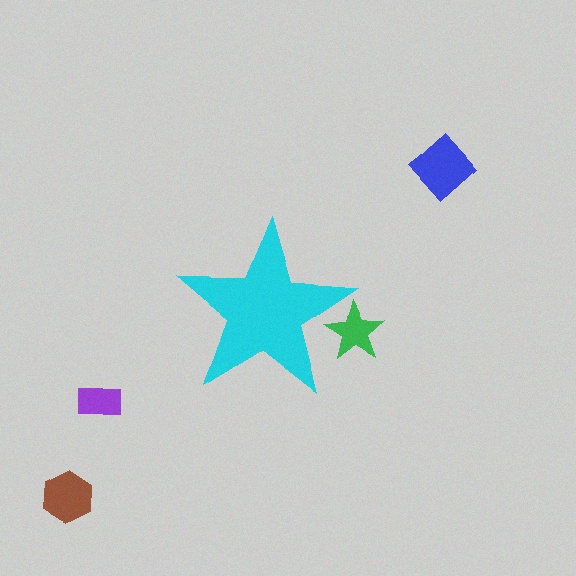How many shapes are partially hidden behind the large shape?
1 shape is partially hidden.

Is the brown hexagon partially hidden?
No, the brown hexagon is fully visible.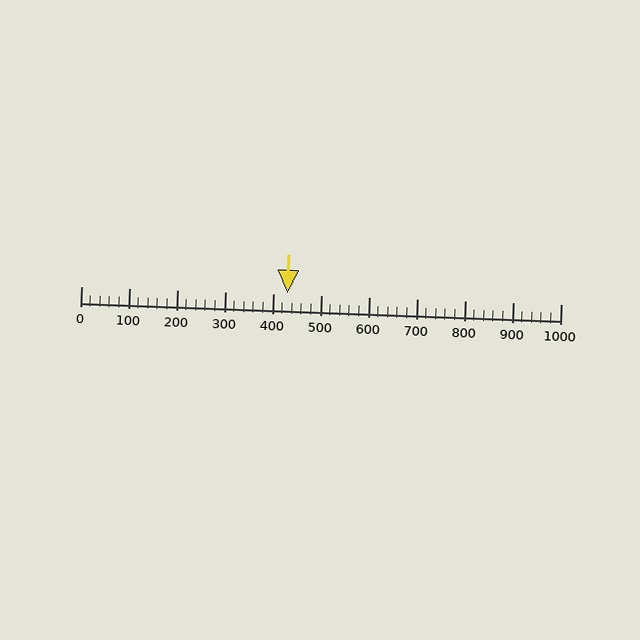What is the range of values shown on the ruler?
The ruler shows values from 0 to 1000.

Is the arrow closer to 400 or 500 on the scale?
The arrow is closer to 400.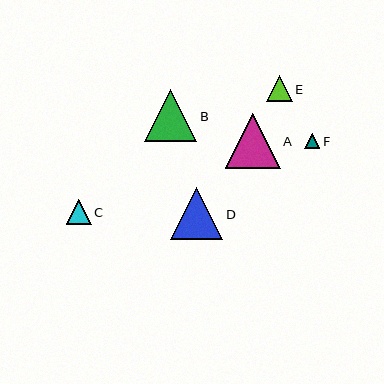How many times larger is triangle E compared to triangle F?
Triangle E is approximately 1.7 times the size of triangle F.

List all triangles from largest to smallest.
From largest to smallest: A, D, B, E, C, F.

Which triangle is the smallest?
Triangle F is the smallest with a size of approximately 15 pixels.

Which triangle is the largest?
Triangle A is the largest with a size of approximately 55 pixels.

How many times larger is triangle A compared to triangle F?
Triangle A is approximately 3.6 times the size of triangle F.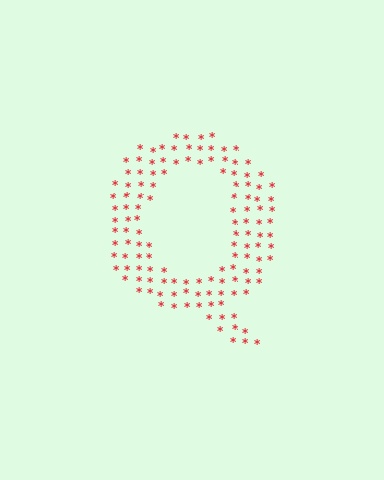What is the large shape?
The large shape is the letter Q.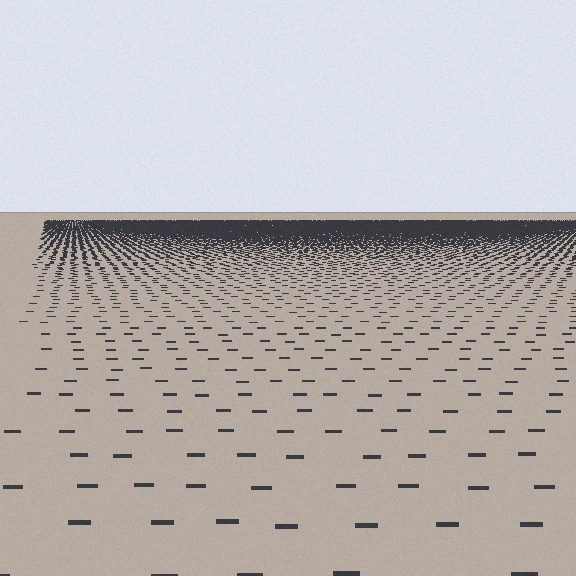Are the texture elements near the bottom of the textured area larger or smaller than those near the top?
Larger. Near the bottom, elements are closer to the viewer and appear at a bigger on-screen size.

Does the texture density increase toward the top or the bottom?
Density increases toward the top.